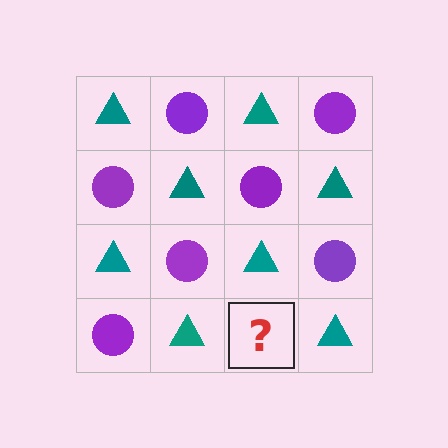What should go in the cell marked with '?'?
The missing cell should contain a purple circle.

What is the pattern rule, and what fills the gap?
The rule is that it alternates teal triangle and purple circle in a checkerboard pattern. The gap should be filled with a purple circle.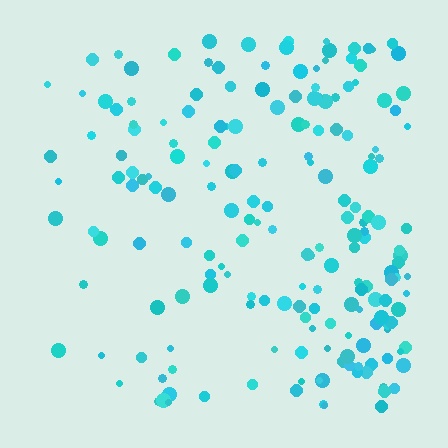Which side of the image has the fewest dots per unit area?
The left.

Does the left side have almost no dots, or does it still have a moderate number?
Still a moderate number, just noticeably fewer than the right.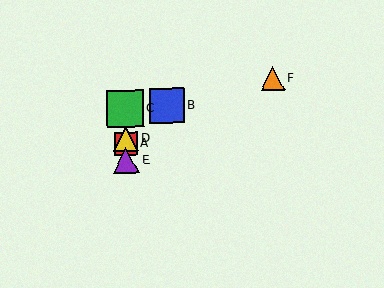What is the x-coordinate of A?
Object A is at x≈126.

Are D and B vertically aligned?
No, D is at x≈126 and B is at x≈167.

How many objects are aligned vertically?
4 objects (A, C, D, E) are aligned vertically.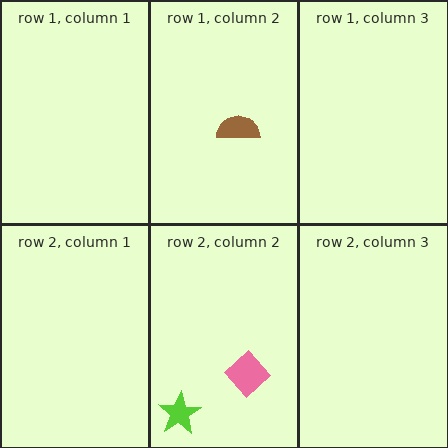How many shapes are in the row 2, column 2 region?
2.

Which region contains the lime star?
The row 2, column 2 region.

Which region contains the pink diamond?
The row 2, column 2 region.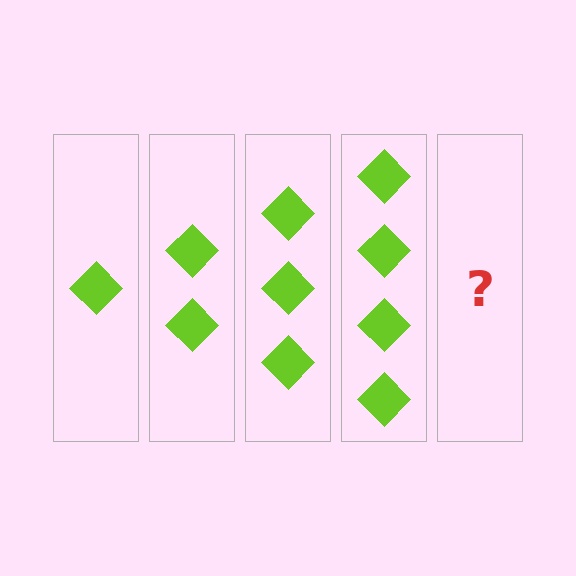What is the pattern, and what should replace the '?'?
The pattern is that each step adds one more diamond. The '?' should be 5 diamonds.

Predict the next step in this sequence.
The next step is 5 diamonds.